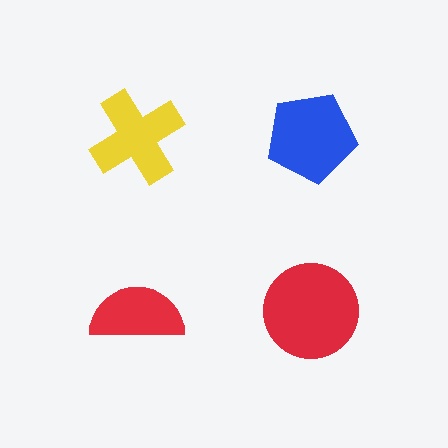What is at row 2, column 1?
A red semicircle.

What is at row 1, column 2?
A blue pentagon.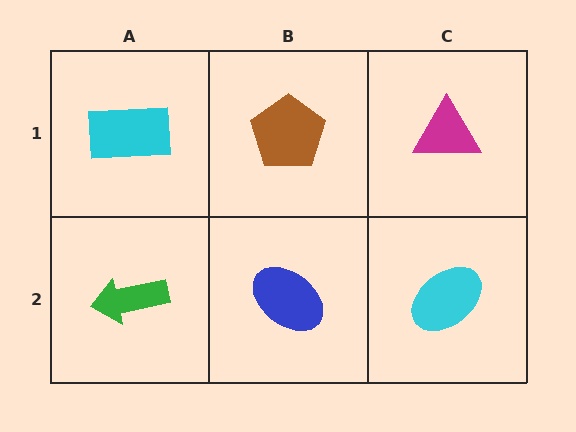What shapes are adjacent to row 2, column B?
A brown pentagon (row 1, column B), a green arrow (row 2, column A), a cyan ellipse (row 2, column C).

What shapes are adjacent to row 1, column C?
A cyan ellipse (row 2, column C), a brown pentagon (row 1, column B).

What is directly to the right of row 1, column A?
A brown pentagon.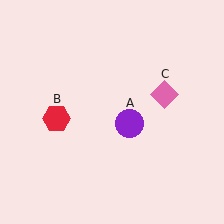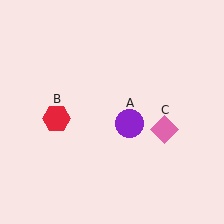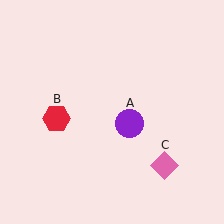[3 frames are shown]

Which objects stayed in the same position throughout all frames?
Purple circle (object A) and red hexagon (object B) remained stationary.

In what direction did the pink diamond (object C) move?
The pink diamond (object C) moved down.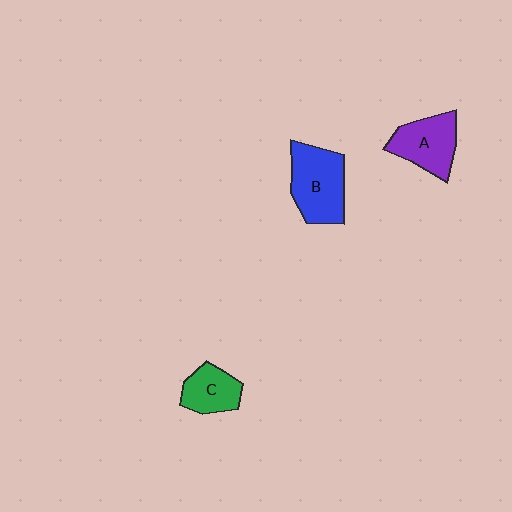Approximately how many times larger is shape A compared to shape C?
Approximately 1.3 times.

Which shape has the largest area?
Shape B (blue).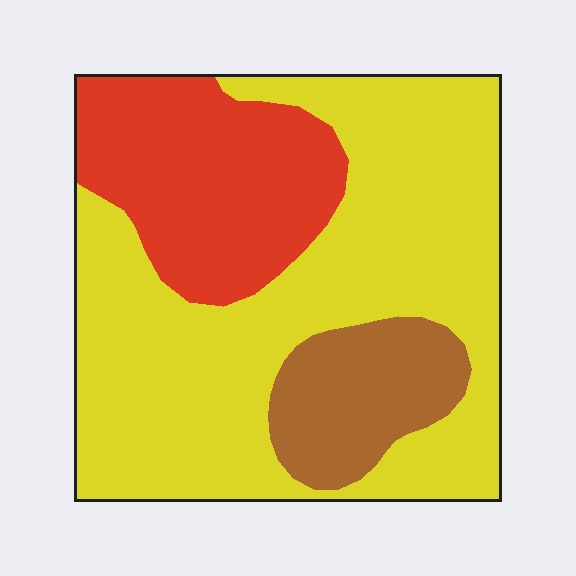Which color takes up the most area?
Yellow, at roughly 60%.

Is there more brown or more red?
Red.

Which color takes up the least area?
Brown, at roughly 15%.